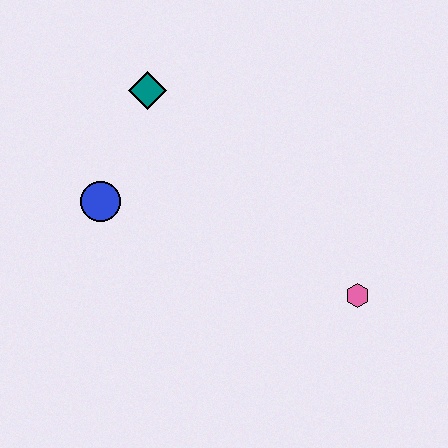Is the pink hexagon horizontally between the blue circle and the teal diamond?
No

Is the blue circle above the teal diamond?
No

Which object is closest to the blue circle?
The teal diamond is closest to the blue circle.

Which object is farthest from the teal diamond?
The pink hexagon is farthest from the teal diamond.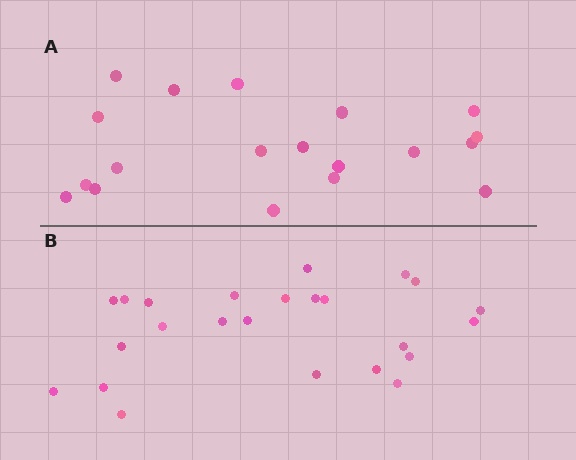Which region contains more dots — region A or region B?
Region B (the bottom region) has more dots.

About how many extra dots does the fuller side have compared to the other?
Region B has about 5 more dots than region A.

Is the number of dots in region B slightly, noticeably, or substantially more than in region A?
Region B has noticeably more, but not dramatically so. The ratio is roughly 1.3 to 1.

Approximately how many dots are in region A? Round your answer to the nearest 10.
About 20 dots. (The exact count is 19, which rounds to 20.)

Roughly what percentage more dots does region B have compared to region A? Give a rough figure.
About 25% more.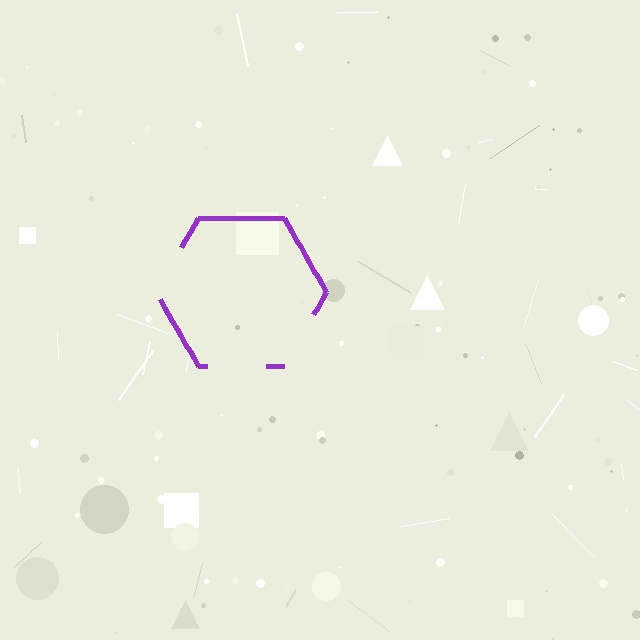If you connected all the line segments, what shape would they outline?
They would outline a hexagon.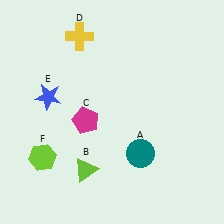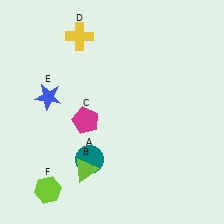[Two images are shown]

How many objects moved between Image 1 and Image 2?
2 objects moved between the two images.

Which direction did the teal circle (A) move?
The teal circle (A) moved left.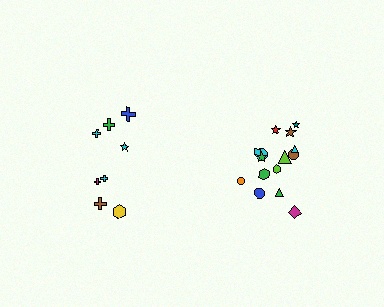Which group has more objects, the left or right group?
The right group.